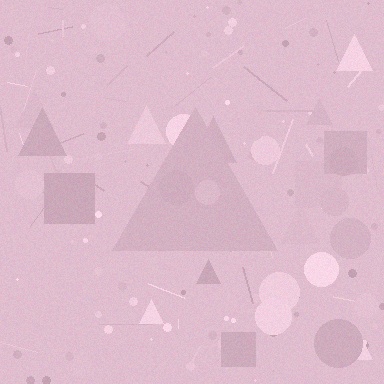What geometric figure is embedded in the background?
A triangle is embedded in the background.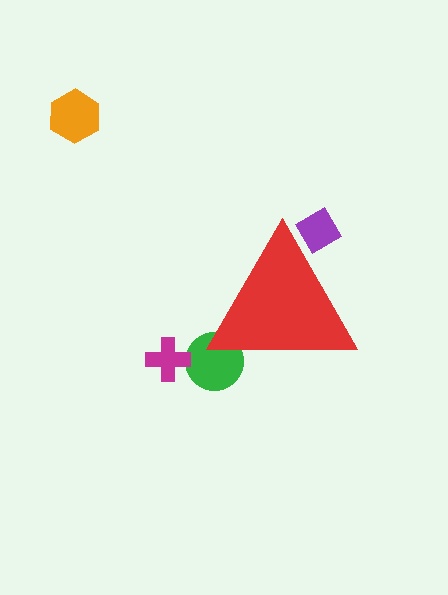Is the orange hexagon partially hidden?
No, the orange hexagon is fully visible.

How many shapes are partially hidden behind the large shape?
2 shapes are partially hidden.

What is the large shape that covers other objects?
A red triangle.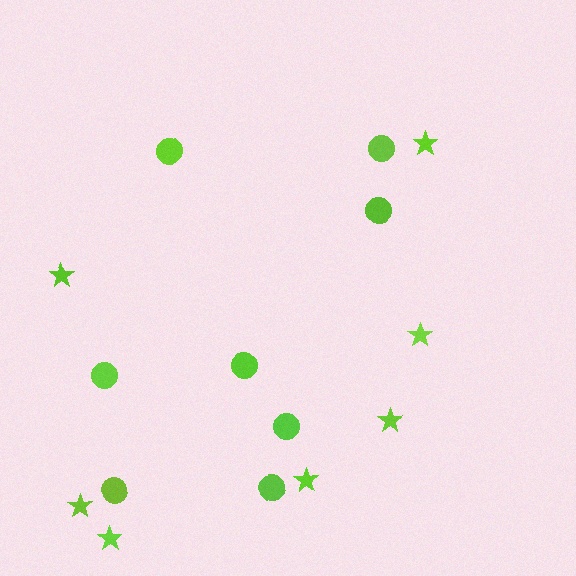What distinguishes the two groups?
There are 2 groups: one group of stars (7) and one group of circles (8).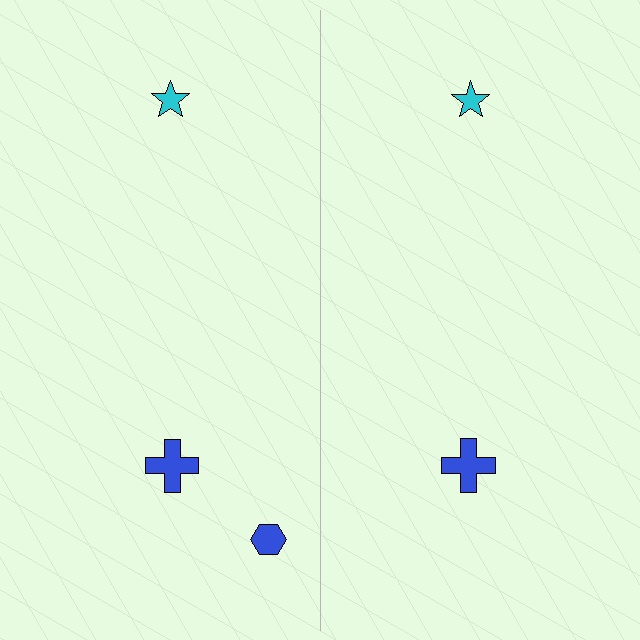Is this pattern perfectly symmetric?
No, the pattern is not perfectly symmetric. A blue hexagon is missing from the right side.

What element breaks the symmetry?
A blue hexagon is missing from the right side.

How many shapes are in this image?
There are 5 shapes in this image.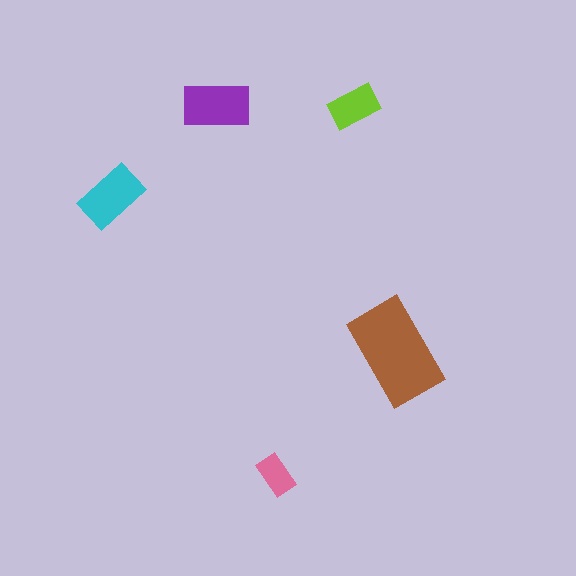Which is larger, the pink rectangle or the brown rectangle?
The brown one.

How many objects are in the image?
There are 5 objects in the image.